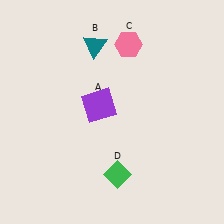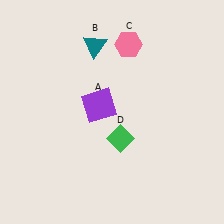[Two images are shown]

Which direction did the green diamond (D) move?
The green diamond (D) moved up.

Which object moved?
The green diamond (D) moved up.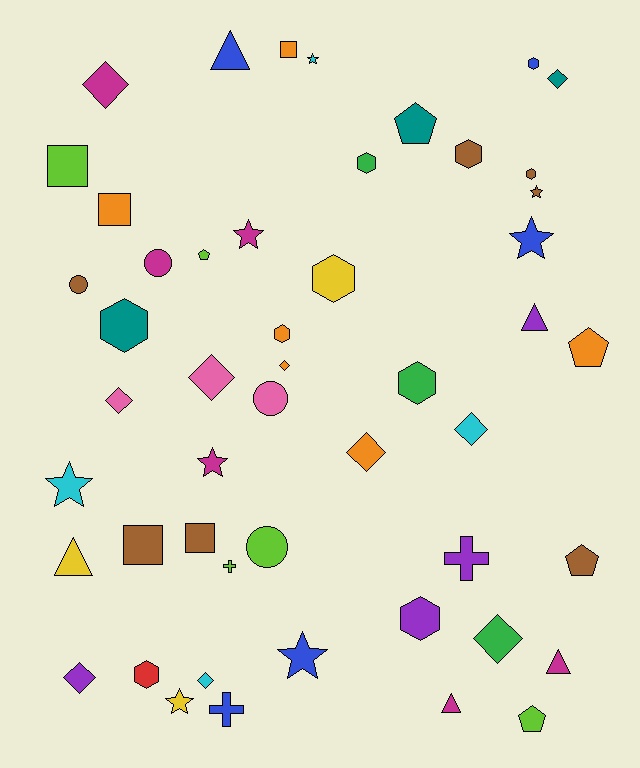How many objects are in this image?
There are 50 objects.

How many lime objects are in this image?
There are 5 lime objects.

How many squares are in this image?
There are 5 squares.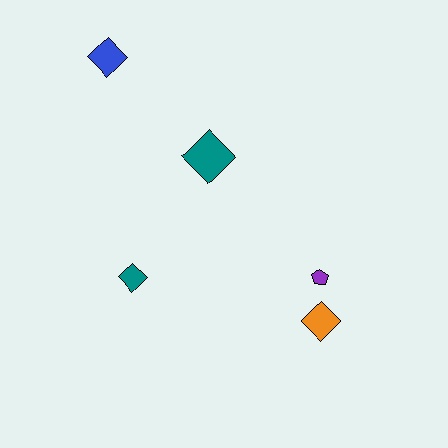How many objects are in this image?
There are 5 objects.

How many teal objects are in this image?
There are 2 teal objects.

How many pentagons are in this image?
There is 1 pentagon.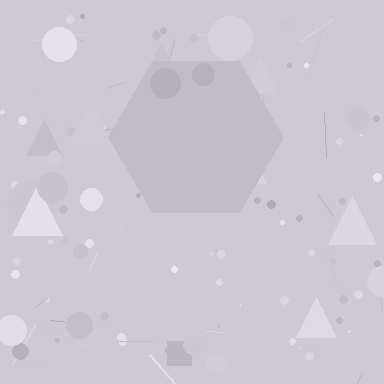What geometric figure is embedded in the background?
A hexagon is embedded in the background.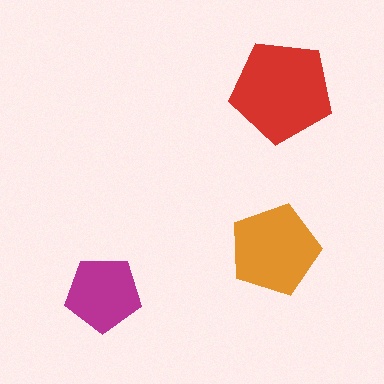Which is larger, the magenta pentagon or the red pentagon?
The red one.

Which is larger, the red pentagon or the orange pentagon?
The red one.